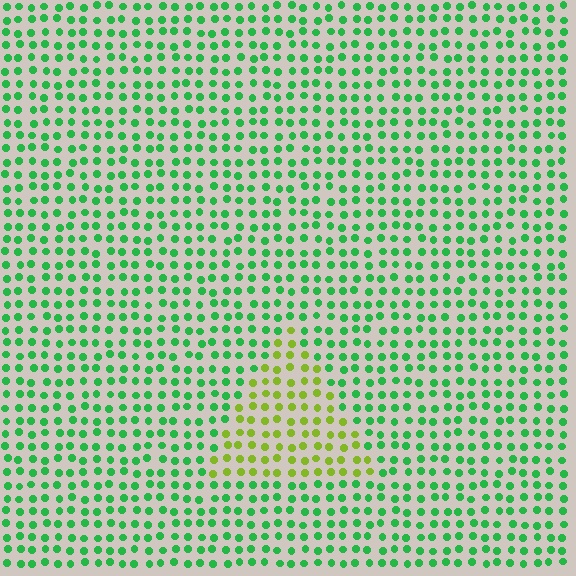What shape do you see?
I see a triangle.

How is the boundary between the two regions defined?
The boundary is defined purely by a slight shift in hue (about 52 degrees). Spacing, size, and orientation are identical on both sides.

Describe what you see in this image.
The image is filled with small green elements in a uniform arrangement. A triangle-shaped region is visible where the elements are tinted to a slightly different hue, forming a subtle color boundary.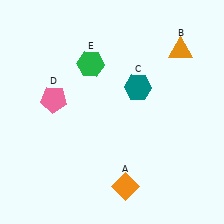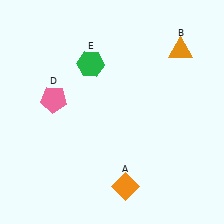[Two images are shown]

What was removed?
The teal hexagon (C) was removed in Image 2.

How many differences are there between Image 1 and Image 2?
There is 1 difference between the two images.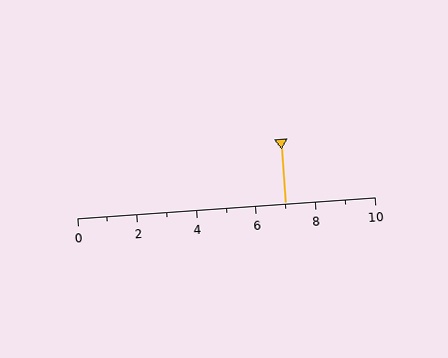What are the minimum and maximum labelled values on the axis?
The axis runs from 0 to 10.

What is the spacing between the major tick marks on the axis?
The major ticks are spaced 2 apart.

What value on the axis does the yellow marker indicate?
The marker indicates approximately 7.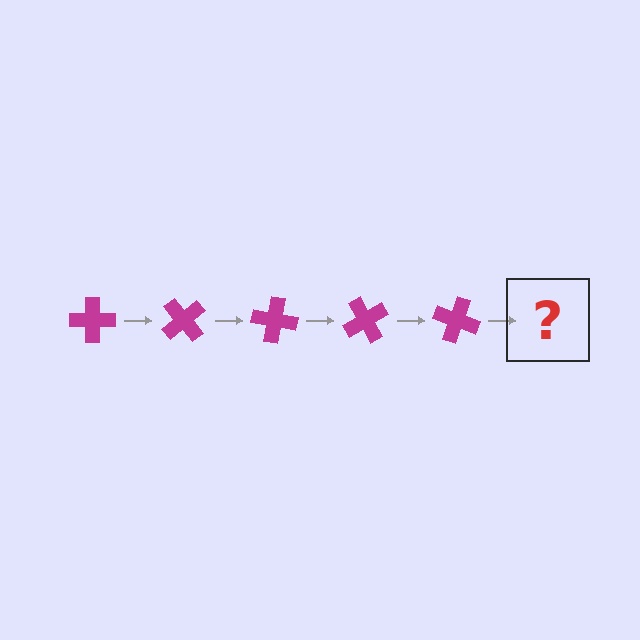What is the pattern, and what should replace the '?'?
The pattern is that the cross rotates 50 degrees each step. The '?' should be a magenta cross rotated 250 degrees.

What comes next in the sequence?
The next element should be a magenta cross rotated 250 degrees.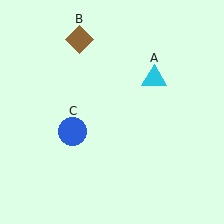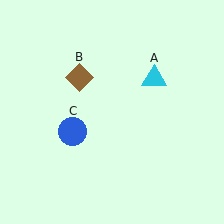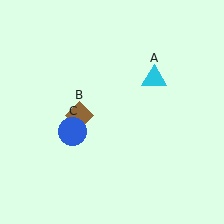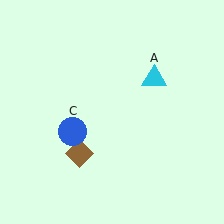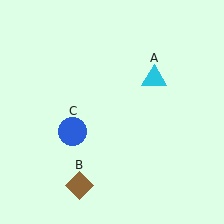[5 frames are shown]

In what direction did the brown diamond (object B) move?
The brown diamond (object B) moved down.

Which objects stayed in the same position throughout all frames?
Cyan triangle (object A) and blue circle (object C) remained stationary.